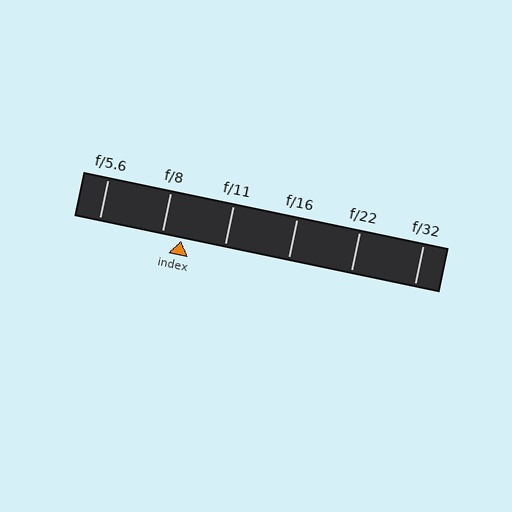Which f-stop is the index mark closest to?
The index mark is closest to f/8.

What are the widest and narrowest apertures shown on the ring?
The widest aperture shown is f/5.6 and the narrowest is f/32.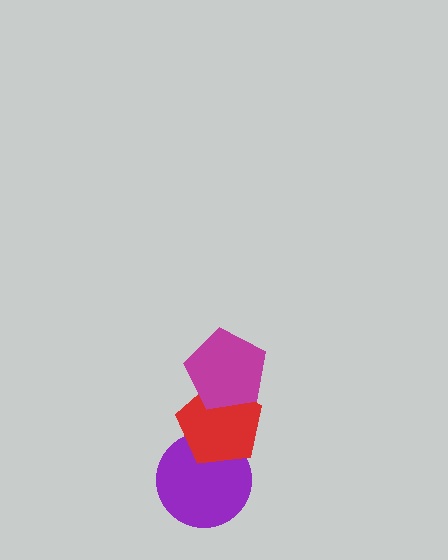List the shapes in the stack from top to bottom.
From top to bottom: the magenta pentagon, the red pentagon, the purple circle.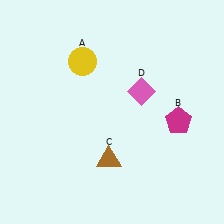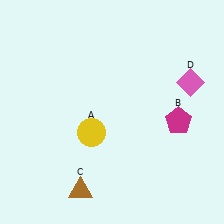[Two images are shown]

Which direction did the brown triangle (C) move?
The brown triangle (C) moved down.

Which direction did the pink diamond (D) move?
The pink diamond (D) moved right.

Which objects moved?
The objects that moved are: the yellow circle (A), the brown triangle (C), the pink diamond (D).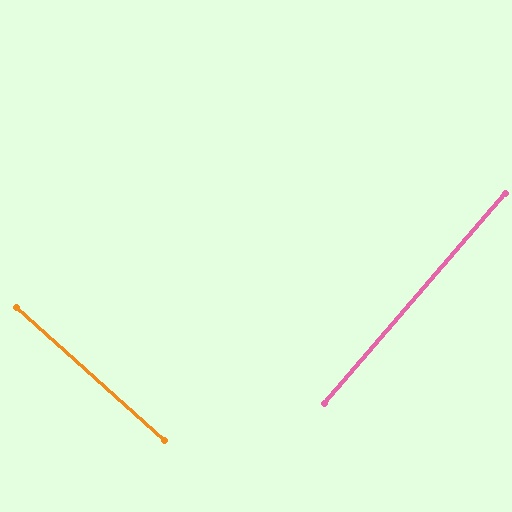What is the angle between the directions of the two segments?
Approximately 89 degrees.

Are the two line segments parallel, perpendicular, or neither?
Perpendicular — they meet at approximately 89°.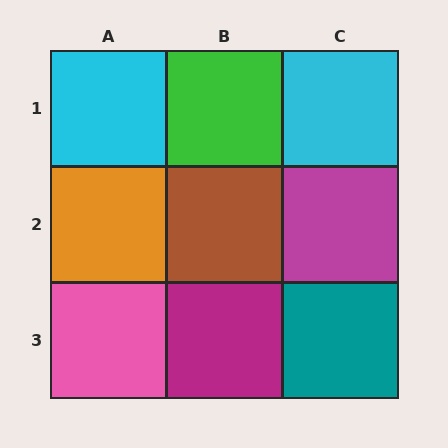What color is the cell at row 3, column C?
Teal.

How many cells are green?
1 cell is green.